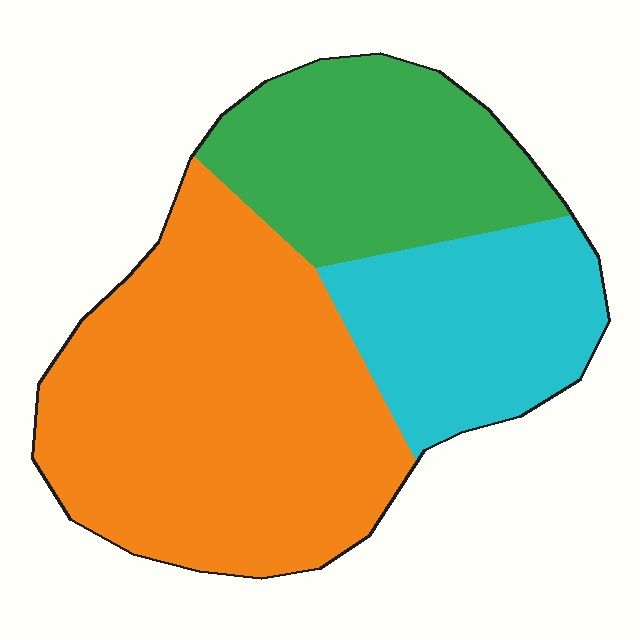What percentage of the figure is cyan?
Cyan covers about 25% of the figure.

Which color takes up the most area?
Orange, at roughly 50%.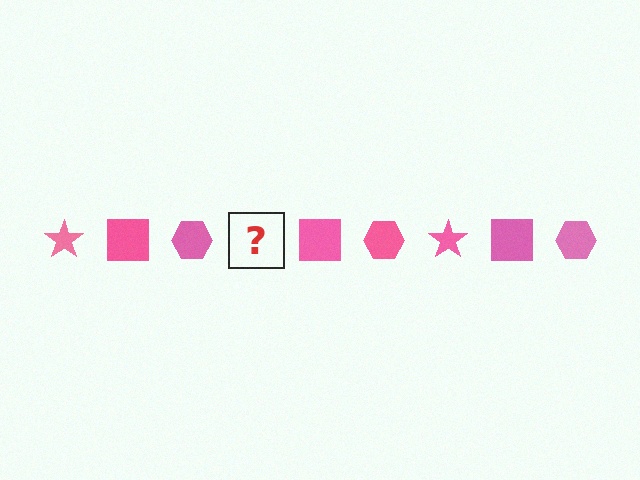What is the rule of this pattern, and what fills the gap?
The rule is that the pattern cycles through star, square, hexagon shapes in pink. The gap should be filled with a pink star.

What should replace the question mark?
The question mark should be replaced with a pink star.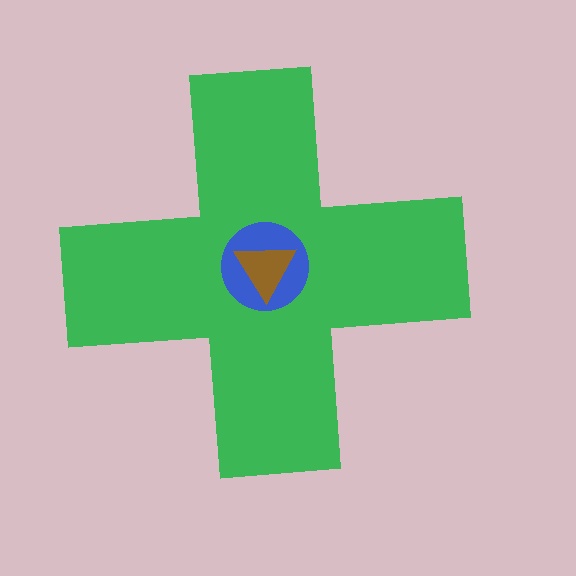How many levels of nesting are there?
3.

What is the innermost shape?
The brown triangle.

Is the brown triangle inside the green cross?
Yes.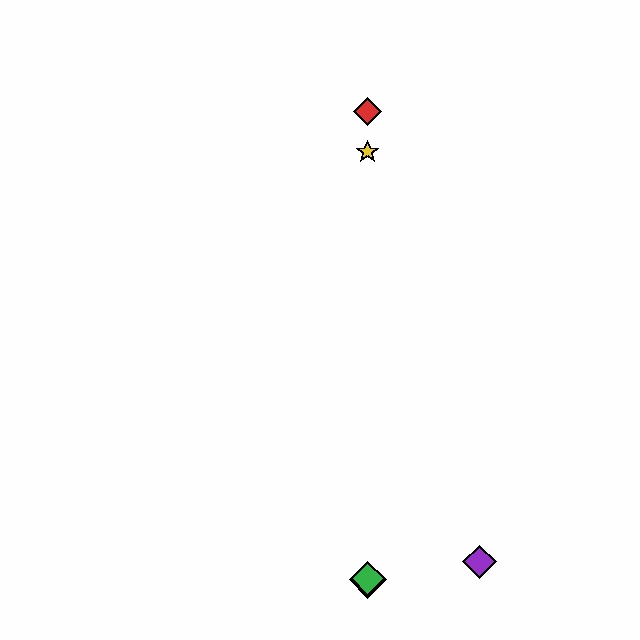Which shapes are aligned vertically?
The red diamond, the blue diamond, the green diamond, the yellow star are aligned vertically.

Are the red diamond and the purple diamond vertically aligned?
No, the red diamond is at x≈368 and the purple diamond is at x≈479.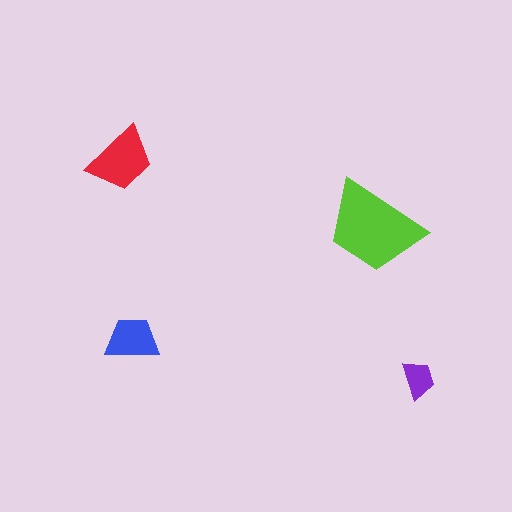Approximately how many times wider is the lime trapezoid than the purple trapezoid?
About 2.5 times wider.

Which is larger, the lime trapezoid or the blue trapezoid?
The lime one.